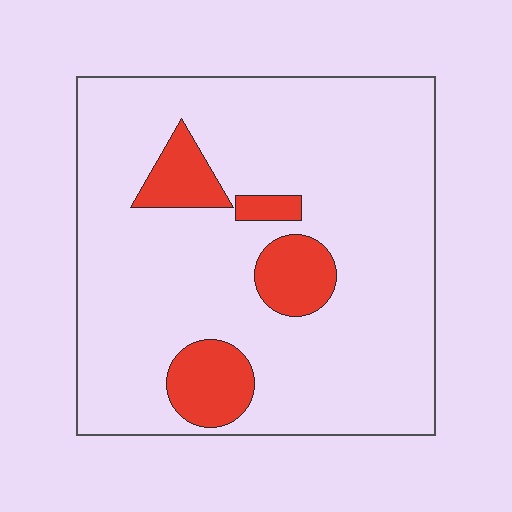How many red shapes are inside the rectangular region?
4.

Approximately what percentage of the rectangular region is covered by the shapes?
Approximately 15%.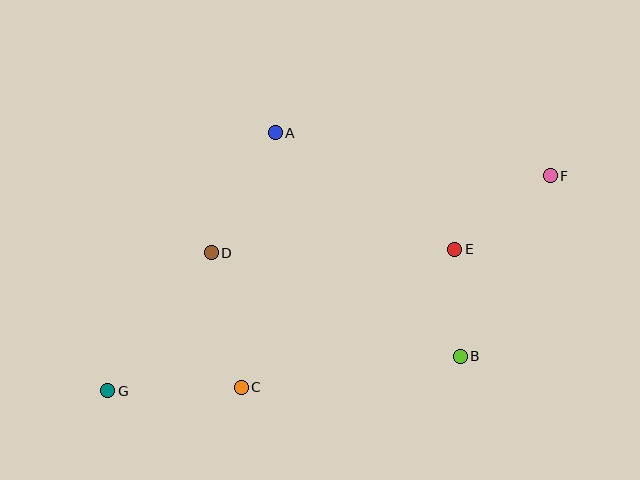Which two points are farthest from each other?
Points F and G are farthest from each other.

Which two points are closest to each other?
Points B and E are closest to each other.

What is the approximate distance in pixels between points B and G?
The distance between B and G is approximately 354 pixels.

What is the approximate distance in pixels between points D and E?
The distance between D and E is approximately 243 pixels.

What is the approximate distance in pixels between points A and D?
The distance between A and D is approximately 136 pixels.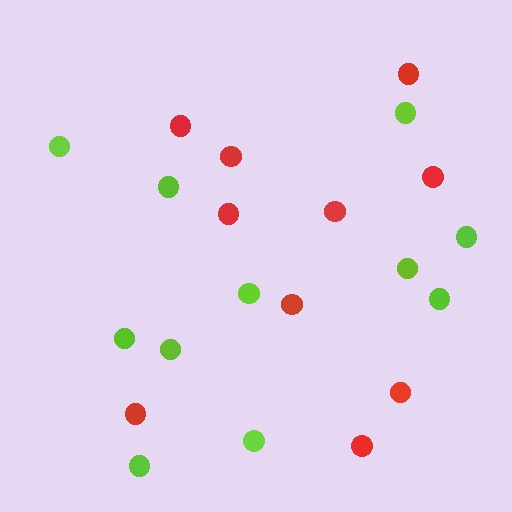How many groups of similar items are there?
There are 2 groups: one group of lime circles (11) and one group of red circles (10).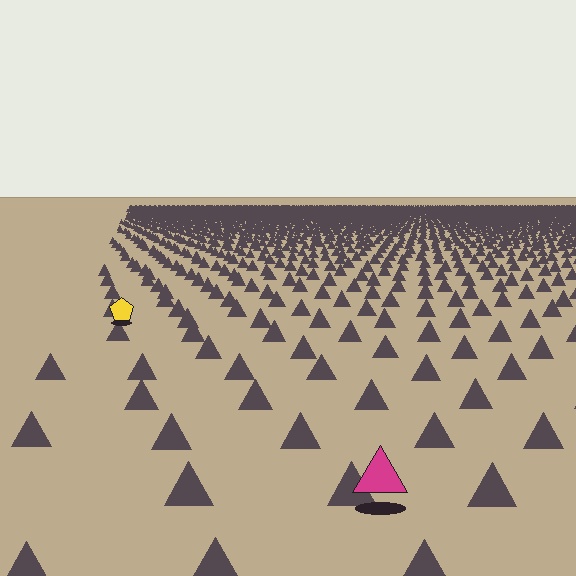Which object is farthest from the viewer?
The yellow pentagon is farthest from the viewer. It appears smaller and the ground texture around it is denser.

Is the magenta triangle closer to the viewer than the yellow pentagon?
Yes. The magenta triangle is closer — you can tell from the texture gradient: the ground texture is coarser near it.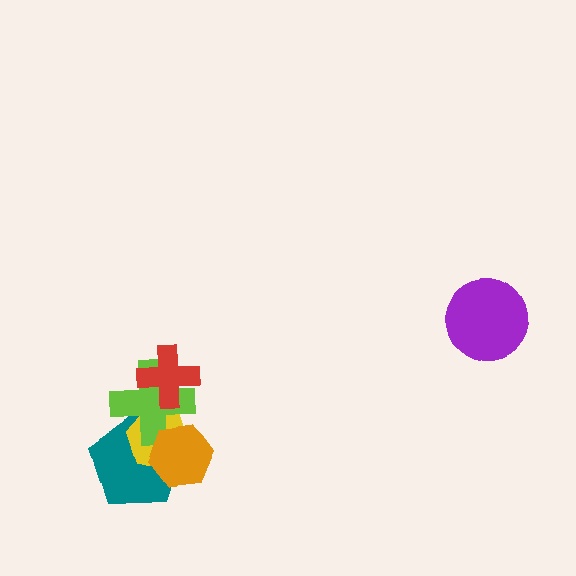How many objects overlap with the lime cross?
4 objects overlap with the lime cross.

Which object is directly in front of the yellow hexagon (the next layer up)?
The lime cross is directly in front of the yellow hexagon.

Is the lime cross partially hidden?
Yes, it is partially covered by another shape.